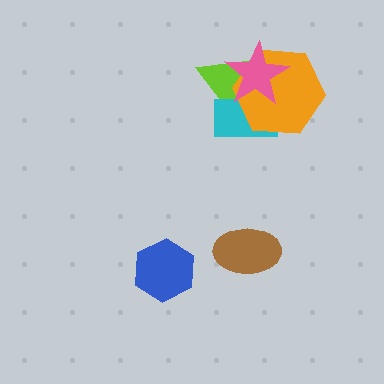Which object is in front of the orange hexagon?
The pink star is in front of the orange hexagon.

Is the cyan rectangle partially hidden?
Yes, it is partially covered by another shape.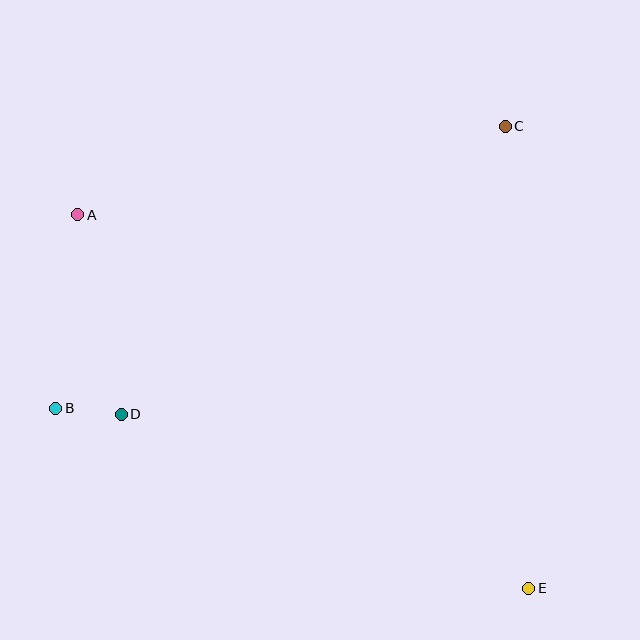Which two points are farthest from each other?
Points A and E are farthest from each other.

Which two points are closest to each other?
Points B and D are closest to each other.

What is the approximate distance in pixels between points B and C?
The distance between B and C is approximately 530 pixels.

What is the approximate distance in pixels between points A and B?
The distance between A and B is approximately 195 pixels.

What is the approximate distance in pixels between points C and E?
The distance between C and E is approximately 462 pixels.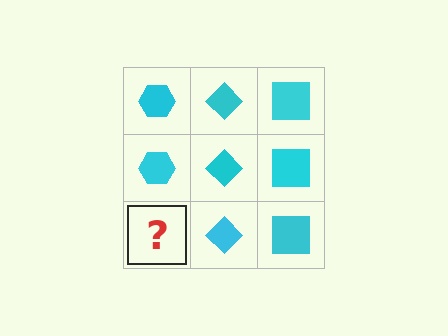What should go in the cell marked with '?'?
The missing cell should contain a cyan hexagon.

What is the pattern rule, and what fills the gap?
The rule is that each column has a consistent shape. The gap should be filled with a cyan hexagon.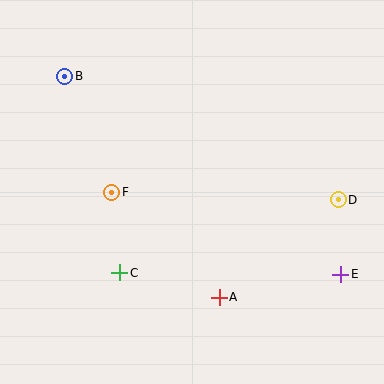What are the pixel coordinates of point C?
Point C is at (120, 273).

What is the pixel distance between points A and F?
The distance between A and F is 150 pixels.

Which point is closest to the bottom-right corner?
Point E is closest to the bottom-right corner.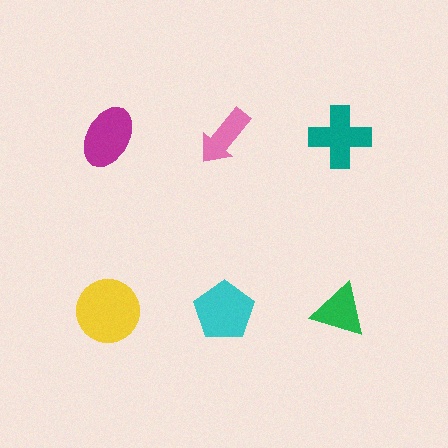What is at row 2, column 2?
A cyan pentagon.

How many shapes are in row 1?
3 shapes.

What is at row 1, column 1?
A magenta ellipse.